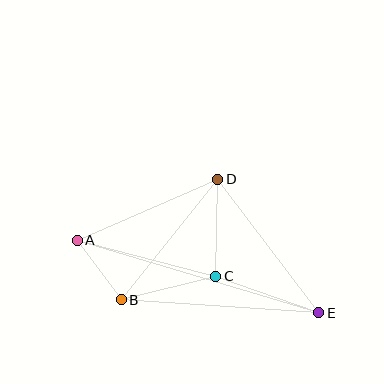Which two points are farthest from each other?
Points A and E are farthest from each other.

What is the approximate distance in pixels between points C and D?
The distance between C and D is approximately 97 pixels.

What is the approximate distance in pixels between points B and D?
The distance between B and D is approximately 154 pixels.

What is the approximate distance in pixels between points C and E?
The distance between C and E is approximately 109 pixels.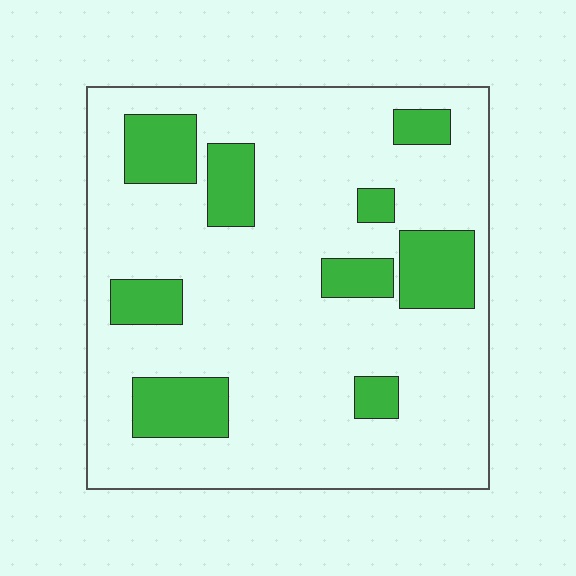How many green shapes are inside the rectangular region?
9.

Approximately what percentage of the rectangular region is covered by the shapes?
Approximately 20%.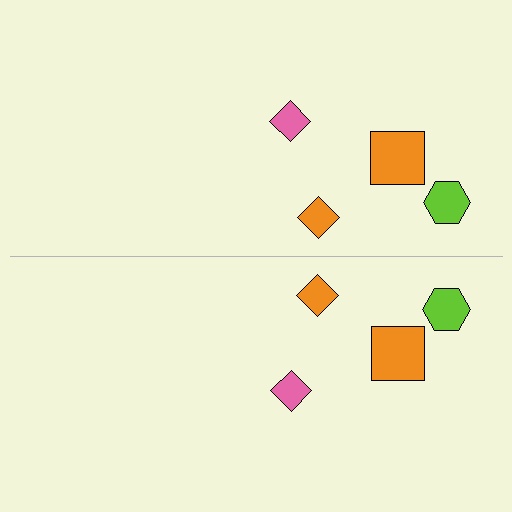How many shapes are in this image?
There are 8 shapes in this image.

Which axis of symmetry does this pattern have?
The pattern has a horizontal axis of symmetry running through the center of the image.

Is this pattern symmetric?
Yes, this pattern has bilateral (reflection) symmetry.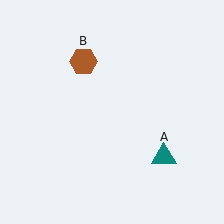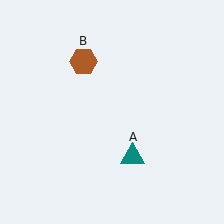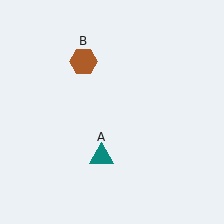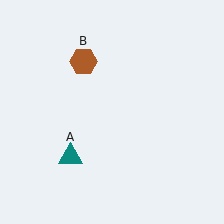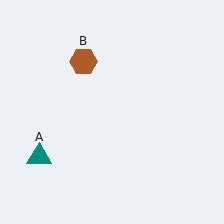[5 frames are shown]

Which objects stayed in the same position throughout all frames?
Brown hexagon (object B) remained stationary.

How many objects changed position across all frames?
1 object changed position: teal triangle (object A).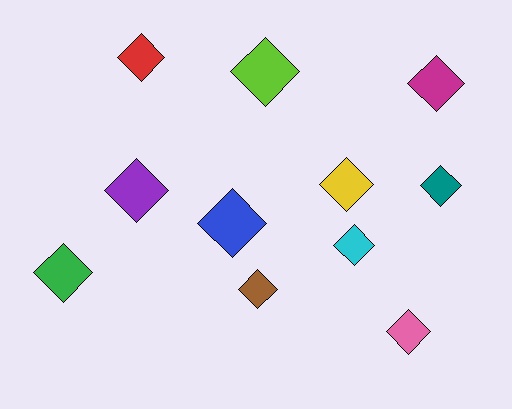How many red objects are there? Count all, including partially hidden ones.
There is 1 red object.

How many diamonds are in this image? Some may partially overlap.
There are 11 diamonds.